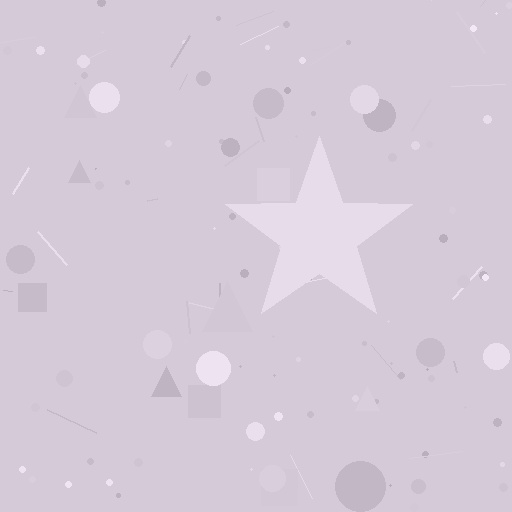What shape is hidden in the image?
A star is hidden in the image.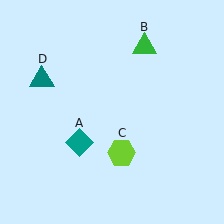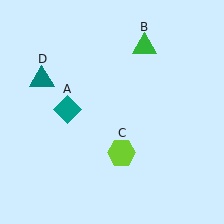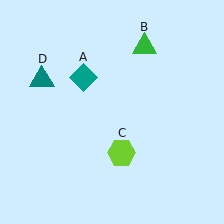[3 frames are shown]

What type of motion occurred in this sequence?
The teal diamond (object A) rotated clockwise around the center of the scene.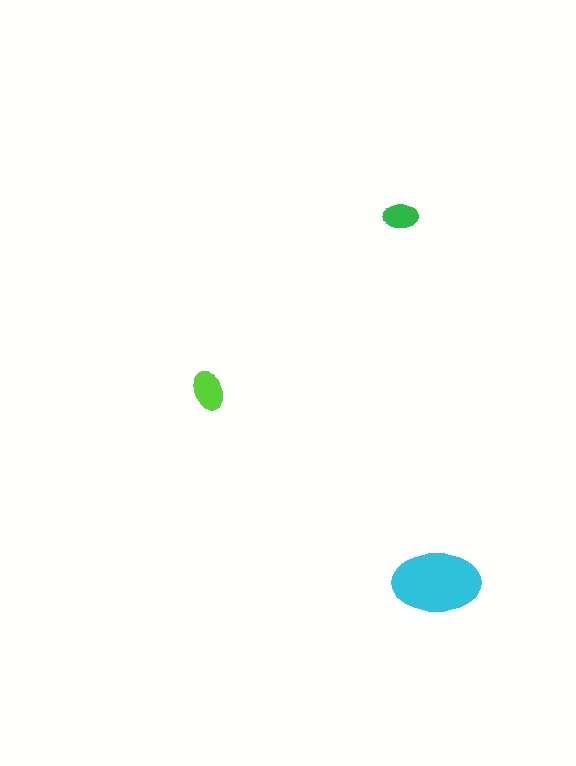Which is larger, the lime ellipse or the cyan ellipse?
The cyan one.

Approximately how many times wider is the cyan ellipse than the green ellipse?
About 2.5 times wider.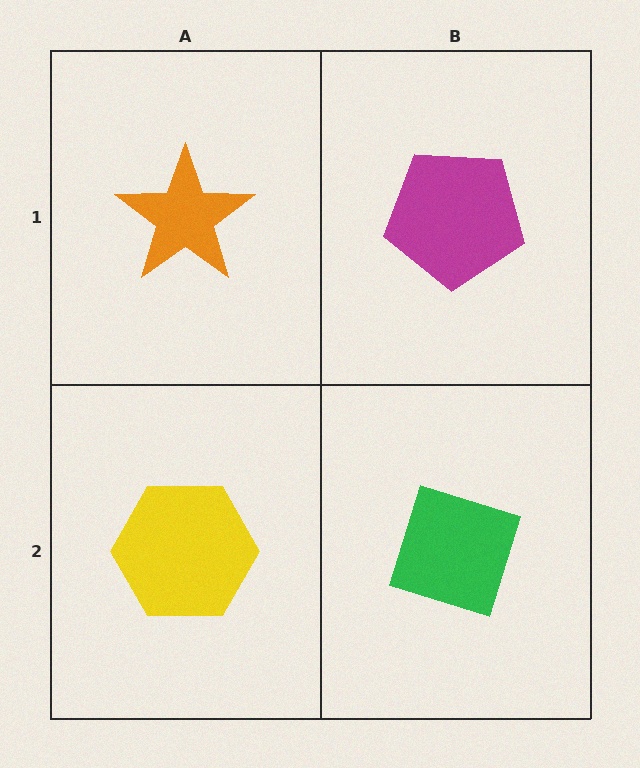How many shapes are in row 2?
2 shapes.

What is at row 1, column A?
An orange star.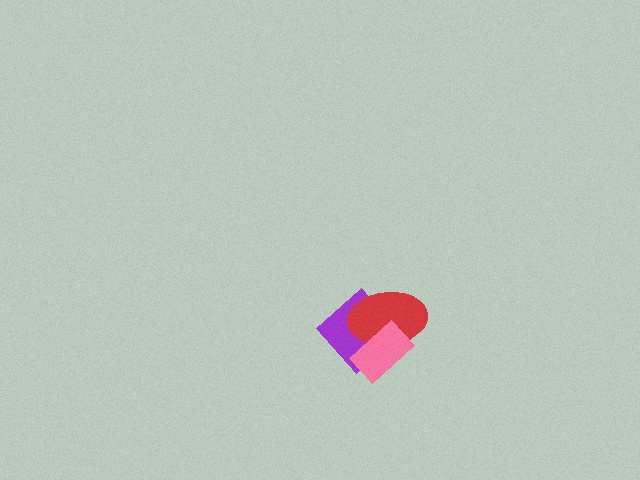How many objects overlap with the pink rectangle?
2 objects overlap with the pink rectangle.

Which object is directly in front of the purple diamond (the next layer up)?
The red ellipse is directly in front of the purple diamond.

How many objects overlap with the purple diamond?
2 objects overlap with the purple diamond.